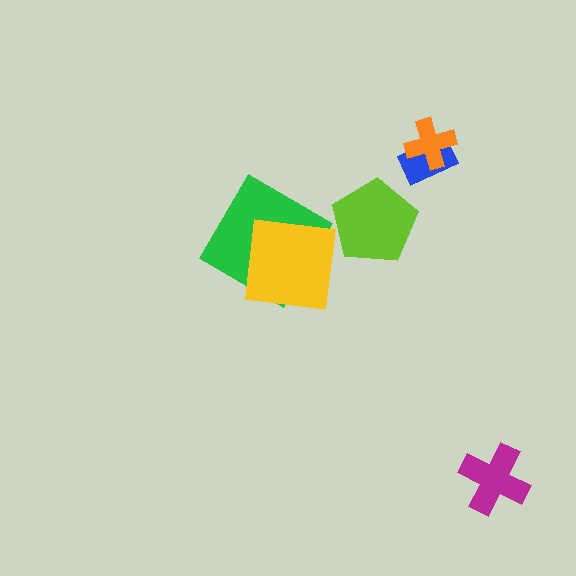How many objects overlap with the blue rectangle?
1 object overlaps with the blue rectangle.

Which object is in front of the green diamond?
The yellow square is in front of the green diamond.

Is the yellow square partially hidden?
No, no other shape covers it.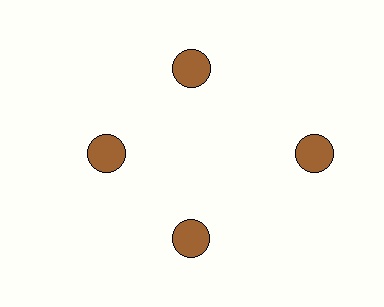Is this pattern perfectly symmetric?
No. The 4 brown circles are arranged in a ring, but one element near the 3 o'clock position is pushed outward from the center, breaking the 4-fold rotational symmetry.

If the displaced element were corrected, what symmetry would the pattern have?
It would have 4-fold rotational symmetry — the pattern would map onto itself every 90 degrees.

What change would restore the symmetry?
The symmetry would be restored by moving it inward, back onto the ring so that all 4 circles sit at equal angles and equal distance from the center.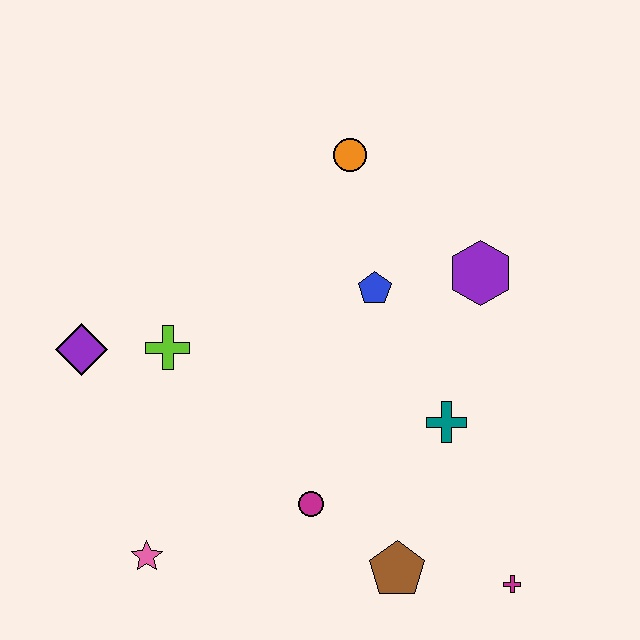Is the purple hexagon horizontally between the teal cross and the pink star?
No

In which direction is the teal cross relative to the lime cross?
The teal cross is to the right of the lime cross.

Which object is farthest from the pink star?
The orange circle is farthest from the pink star.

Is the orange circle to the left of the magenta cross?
Yes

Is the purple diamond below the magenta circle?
No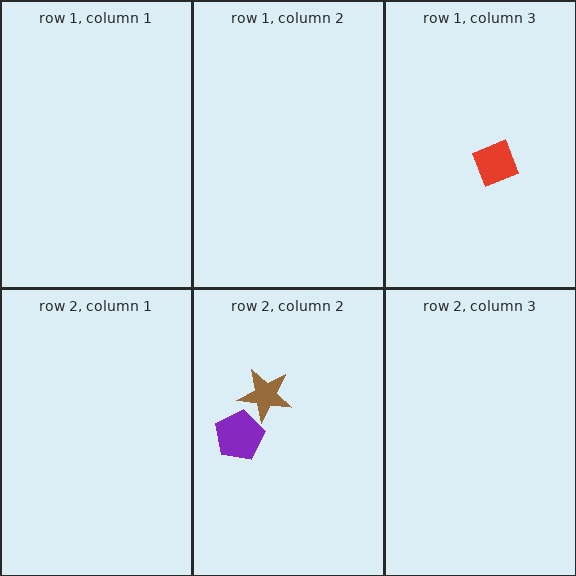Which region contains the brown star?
The row 2, column 2 region.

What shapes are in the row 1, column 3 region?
The red diamond.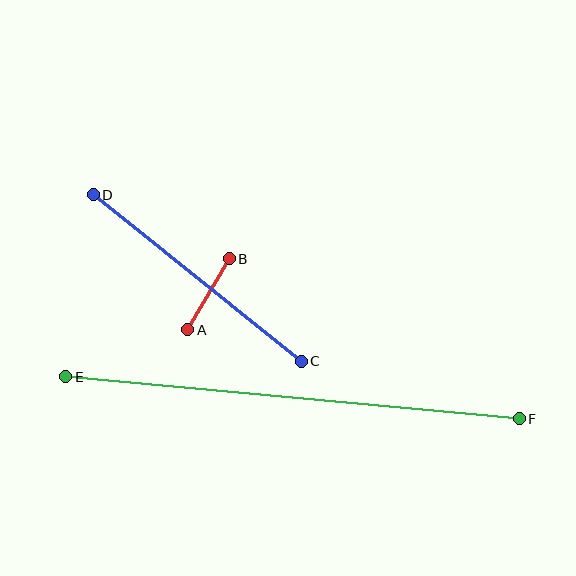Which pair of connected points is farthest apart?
Points E and F are farthest apart.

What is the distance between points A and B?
The distance is approximately 82 pixels.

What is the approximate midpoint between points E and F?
The midpoint is at approximately (293, 398) pixels.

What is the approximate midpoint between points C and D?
The midpoint is at approximately (197, 278) pixels.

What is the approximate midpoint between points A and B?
The midpoint is at approximately (209, 294) pixels.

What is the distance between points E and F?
The distance is approximately 455 pixels.